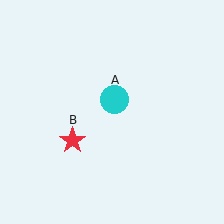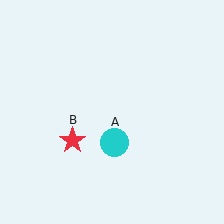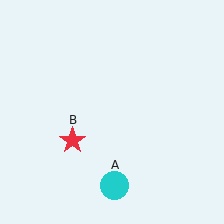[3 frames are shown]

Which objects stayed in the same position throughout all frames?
Red star (object B) remained stationary.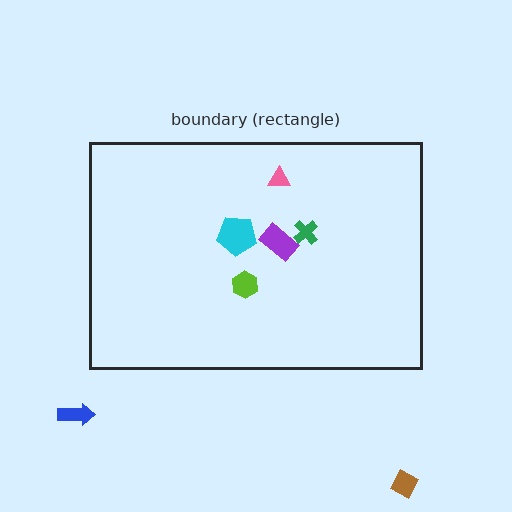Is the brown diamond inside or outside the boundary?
Outside.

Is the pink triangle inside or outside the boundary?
Inside.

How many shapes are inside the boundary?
5 inside, 2 outside.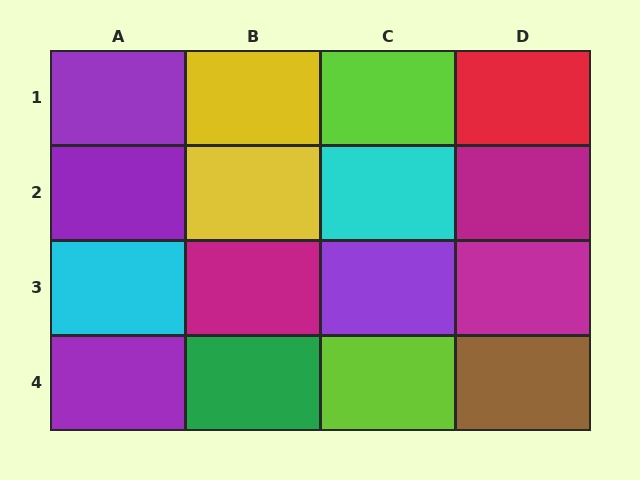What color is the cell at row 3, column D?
Magenta.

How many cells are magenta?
3 cells are magenta.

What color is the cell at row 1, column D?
Red.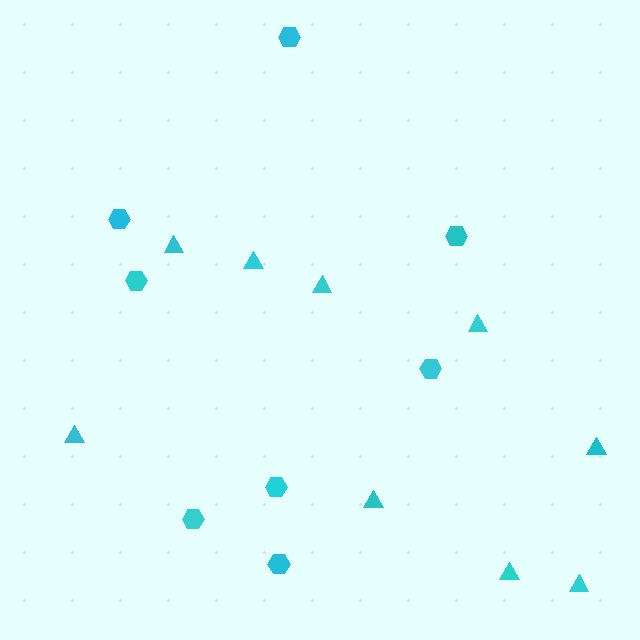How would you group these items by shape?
There are 2 groups: one group of triangles (9) and one group of hexagons (8).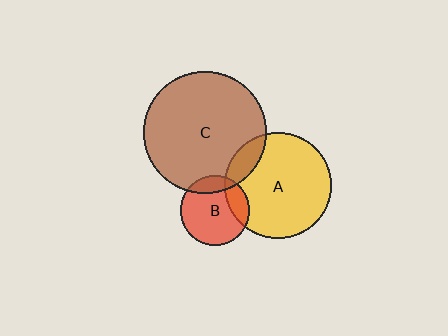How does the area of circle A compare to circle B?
Approximately 2.3 times.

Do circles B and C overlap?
Yes.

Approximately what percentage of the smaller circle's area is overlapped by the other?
Approximately 15%.